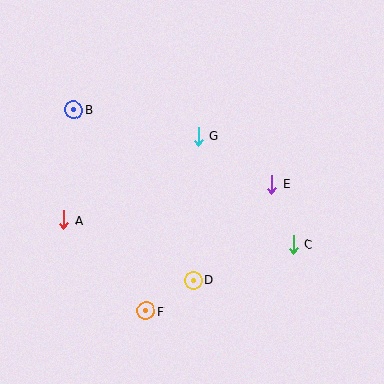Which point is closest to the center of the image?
Point G at (198, 136) is closest to the center.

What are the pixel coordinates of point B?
Point B is at (74, 110).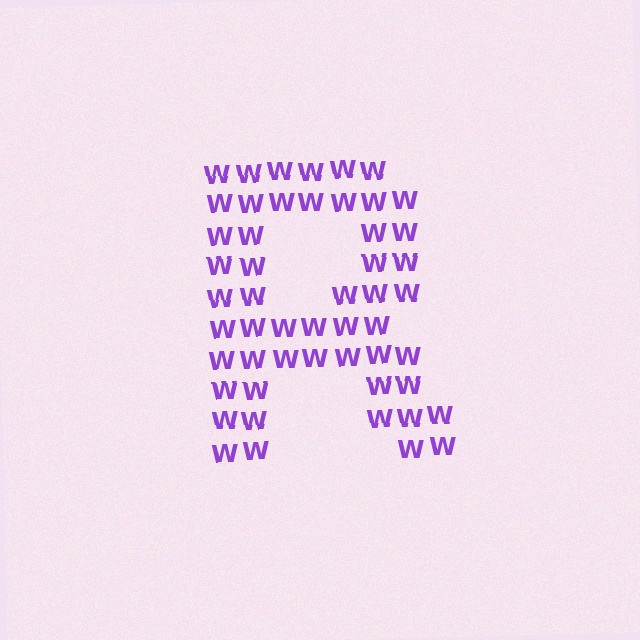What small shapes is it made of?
It is made of small letter W's.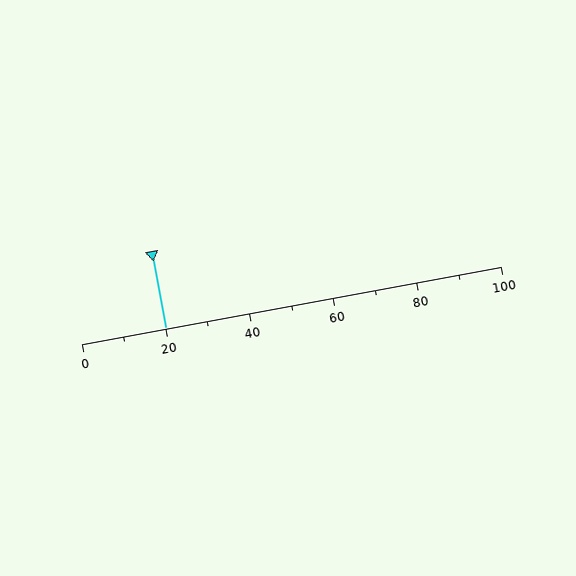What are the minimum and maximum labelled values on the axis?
The axis runs from 0 to 100.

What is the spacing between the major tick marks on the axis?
The major ticks are spaced 20 apart.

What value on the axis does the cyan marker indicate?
The marker indicates approximately 20.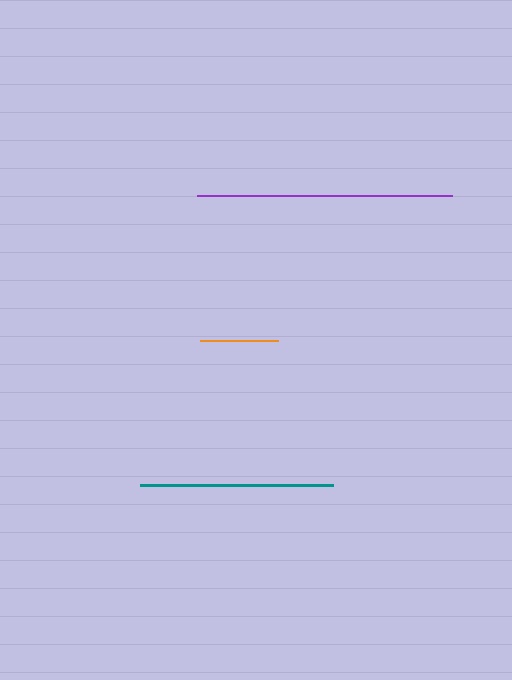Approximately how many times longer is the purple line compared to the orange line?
The purple line is approximately 3.2 times the length of the orange line.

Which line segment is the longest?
The purple line is the longest at approximately 254 pixels.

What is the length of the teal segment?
The teal segment is approximately 193 pixels long.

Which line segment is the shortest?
The orange line is the shortest at approximately 79 pixels.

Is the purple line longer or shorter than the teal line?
The purple line is longer than the teal line.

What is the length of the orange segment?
The orange segment is approximately 79 pixels long.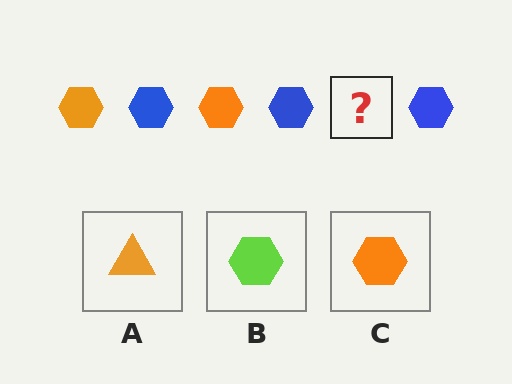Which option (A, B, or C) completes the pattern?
C.